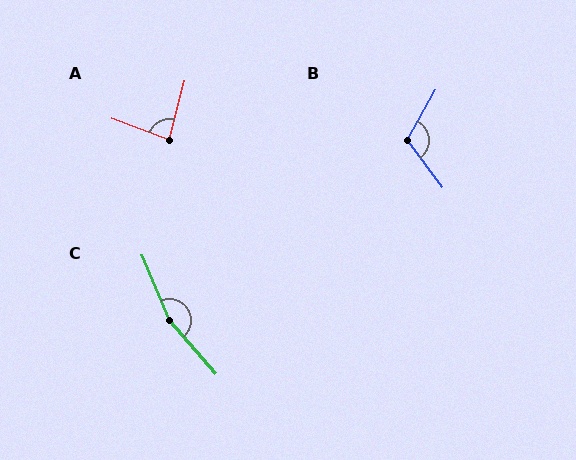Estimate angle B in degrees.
Approximately 115 degrees.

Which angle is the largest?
C, at approximately 161 degrees.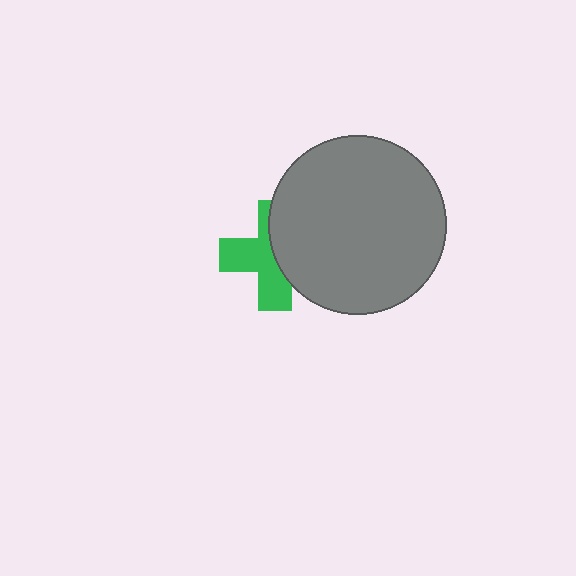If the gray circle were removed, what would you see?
You would see the complete green cross.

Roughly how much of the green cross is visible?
About half of it is visible (roughly 55%).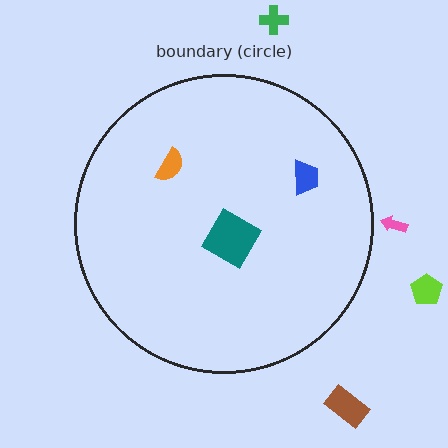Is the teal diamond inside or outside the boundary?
Inside.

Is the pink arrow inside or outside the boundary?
Outside.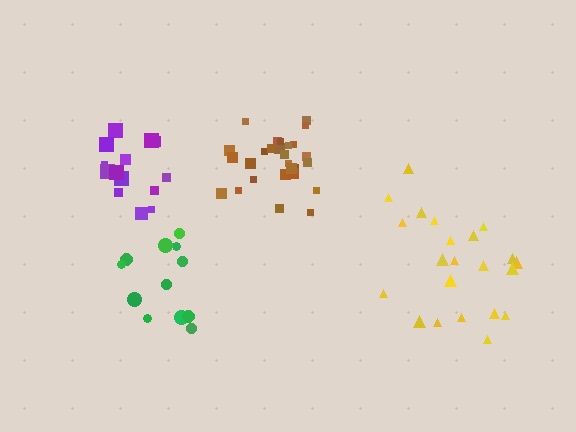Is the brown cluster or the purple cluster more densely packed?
Purple.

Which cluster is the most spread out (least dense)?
Yellow.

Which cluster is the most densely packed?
Purple.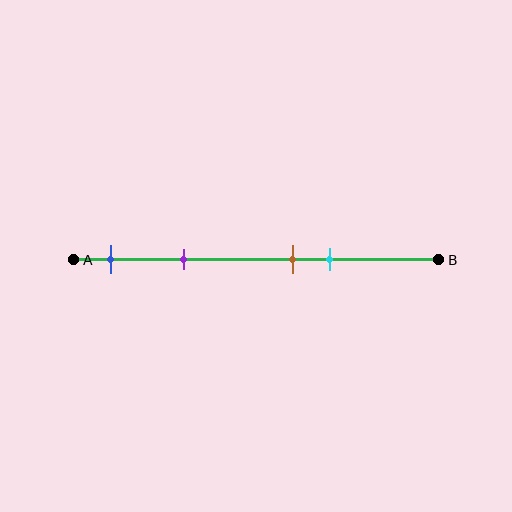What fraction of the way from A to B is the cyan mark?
The cyan mark is approximately 70% (0.7) of the way from A to B.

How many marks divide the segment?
There are 4 marks dividing the segment.